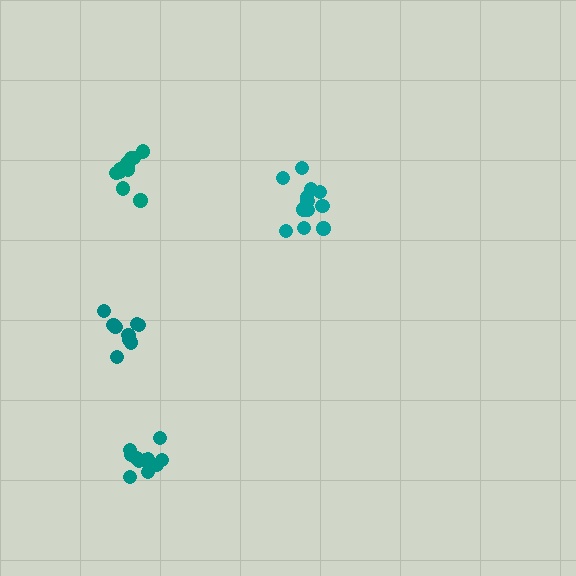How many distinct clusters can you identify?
There are 4 distinct clusters.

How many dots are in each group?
Group 1: 11 dots, Group 2: 12 dots, Group 3: 9 dots, Group 4: 11 dots (43 total).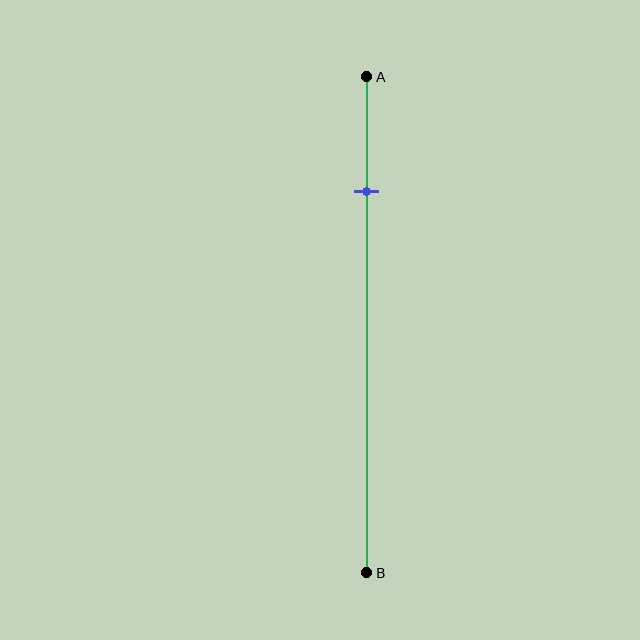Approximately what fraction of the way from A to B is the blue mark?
The blue mark is approximately 25% of the way from A to B.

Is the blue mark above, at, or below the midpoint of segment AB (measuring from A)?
The blue mark is above the midpoint of segment AB.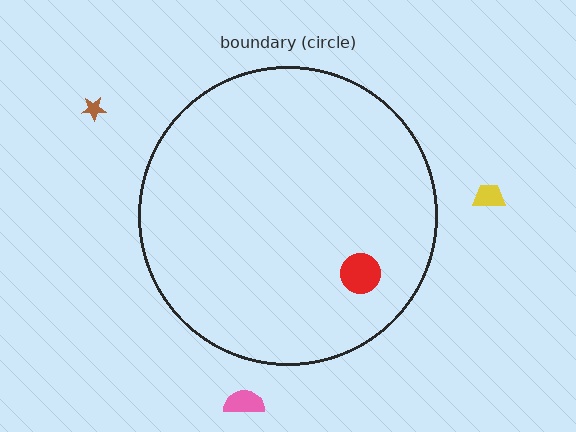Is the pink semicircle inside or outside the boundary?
Outside.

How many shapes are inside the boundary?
1 inside, 3 outside.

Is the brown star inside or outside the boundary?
Outside.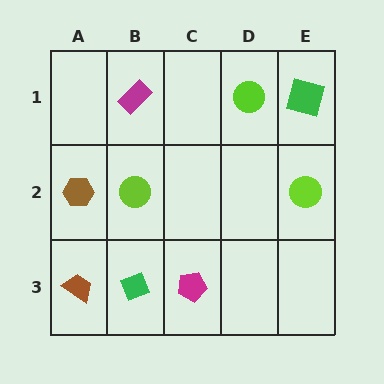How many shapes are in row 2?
3 shapes.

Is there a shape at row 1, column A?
No, that cell is empty.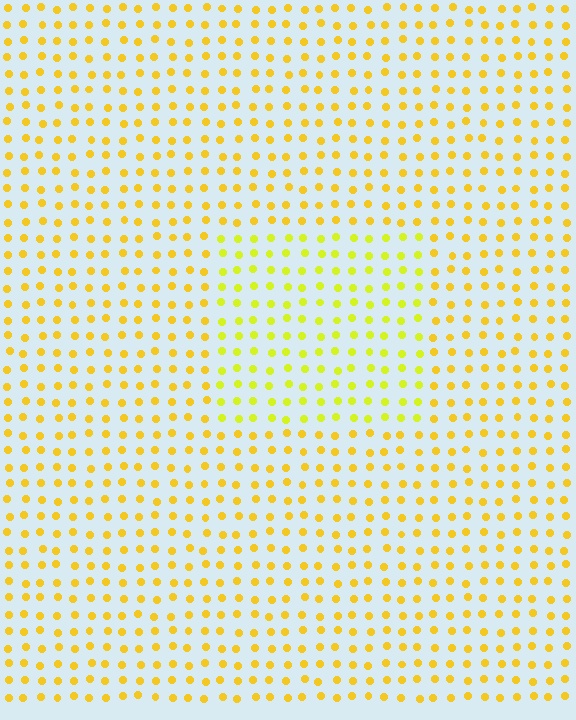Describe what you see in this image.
The image is filled with small yellow elements in a uniform arrangement. A rectangle-shaped region is visible where the elements are tinted to a slightly different hue, forming a subtle color boundary.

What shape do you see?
I see a rectangle.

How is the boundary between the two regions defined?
The boundary is defined purely by a slight shift in hue (about 21 degrees). Spacing, size, and orientation are identical on both sides.